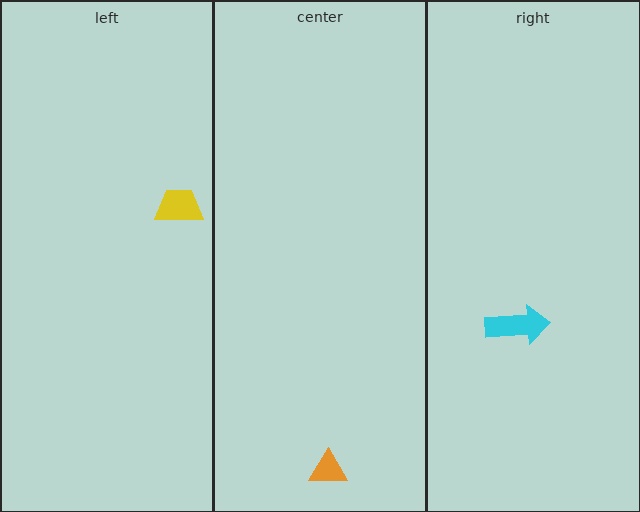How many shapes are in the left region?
1.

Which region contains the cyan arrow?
The right region.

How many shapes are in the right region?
1.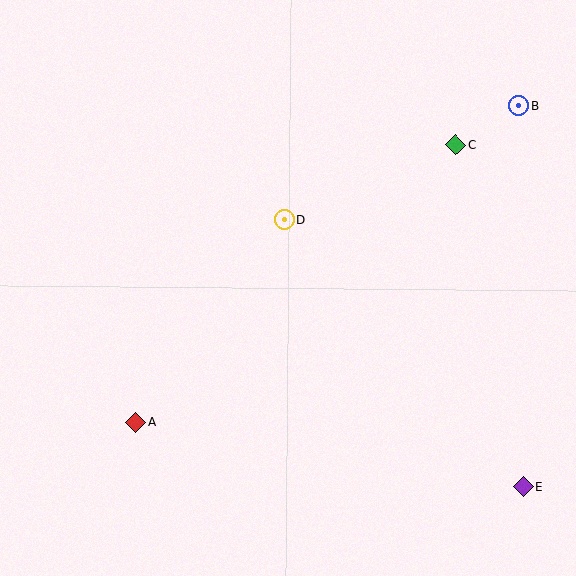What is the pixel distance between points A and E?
The distance between A and E is 393 pixels.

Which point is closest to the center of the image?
Point D at (284, 220) is closest to the center.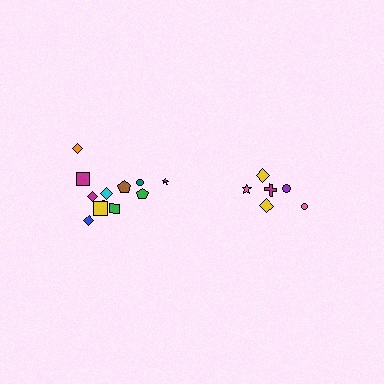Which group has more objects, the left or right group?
The left group.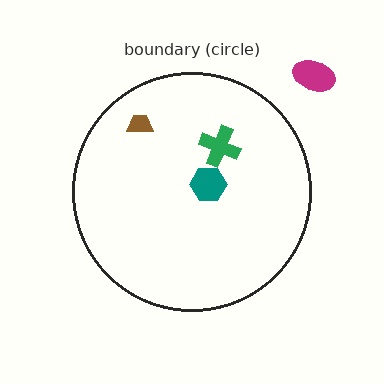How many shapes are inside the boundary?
3 inside, 1 outside.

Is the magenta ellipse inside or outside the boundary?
Outside.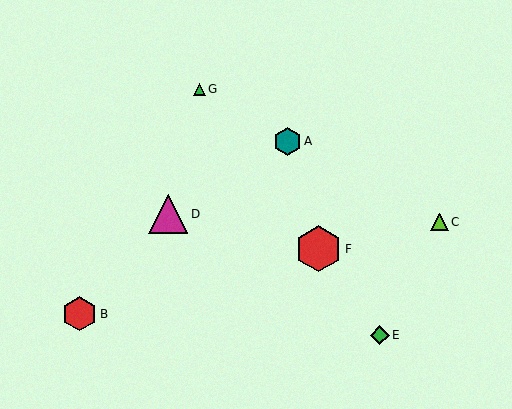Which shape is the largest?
The red hexagon (labeled F) is the largest.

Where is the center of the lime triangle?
The center of the lime triangle is at (440, 222).